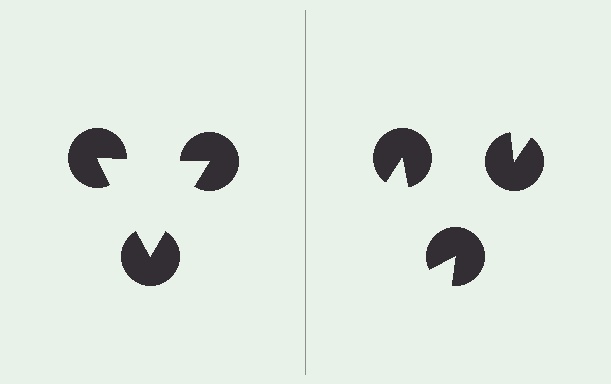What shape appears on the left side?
An illusory triangle.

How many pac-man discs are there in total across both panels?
6 — 3 on each side.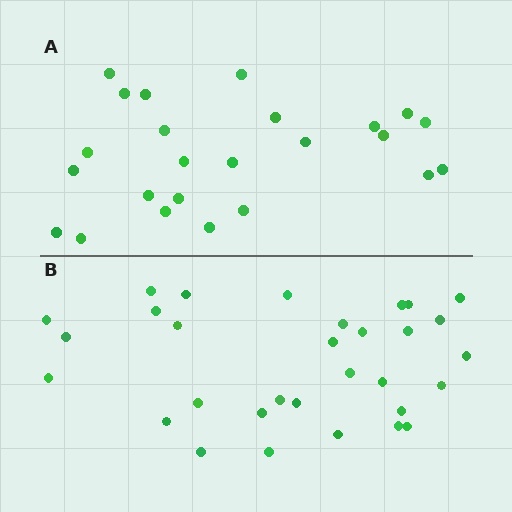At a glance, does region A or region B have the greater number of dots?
Region B (the bottom region) has more dots.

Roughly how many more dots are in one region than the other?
Region B has roughly 8 or so more dots than region A.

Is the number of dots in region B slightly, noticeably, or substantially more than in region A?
Region B has noticeably more, but not dramatically so. The ratio is roughly 1.3 to 1.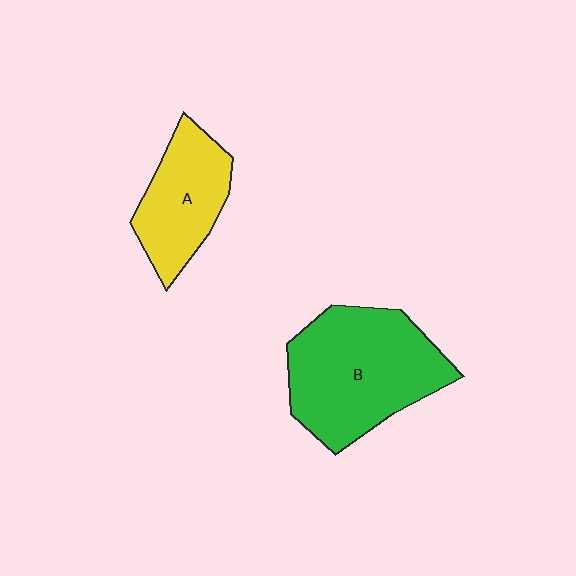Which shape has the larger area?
Shape B (green).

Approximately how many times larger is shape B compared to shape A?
Approximately 1.7 times.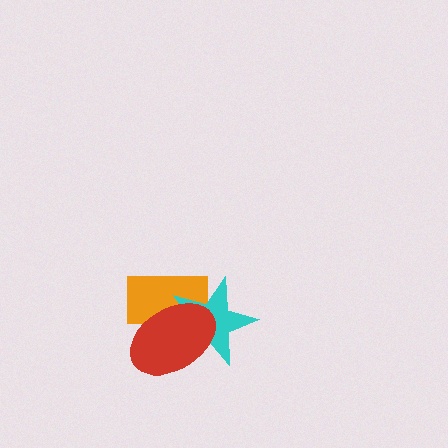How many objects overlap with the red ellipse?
2 objects overlap with the red ellipse.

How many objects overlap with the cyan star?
2 objects overlap with the cyan star.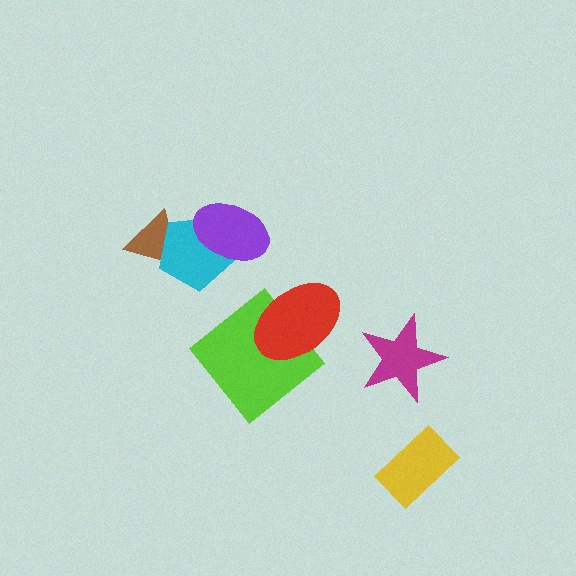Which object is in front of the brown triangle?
The cyan pentagon is in front of the brown triangle.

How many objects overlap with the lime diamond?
1 object overlaps with the lime diamond.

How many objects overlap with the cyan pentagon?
2 objects overlap with the cyan pentagon.